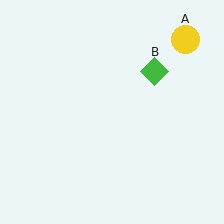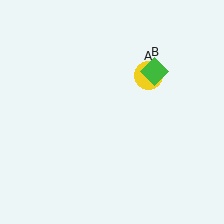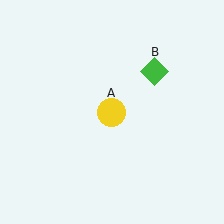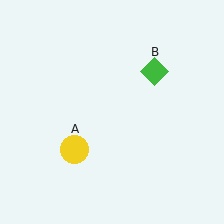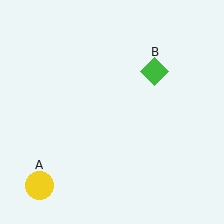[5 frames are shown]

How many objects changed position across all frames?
1 object changed position: yellow circle (object A).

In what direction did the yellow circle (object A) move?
The yellow circle (object A) moved down and to the left.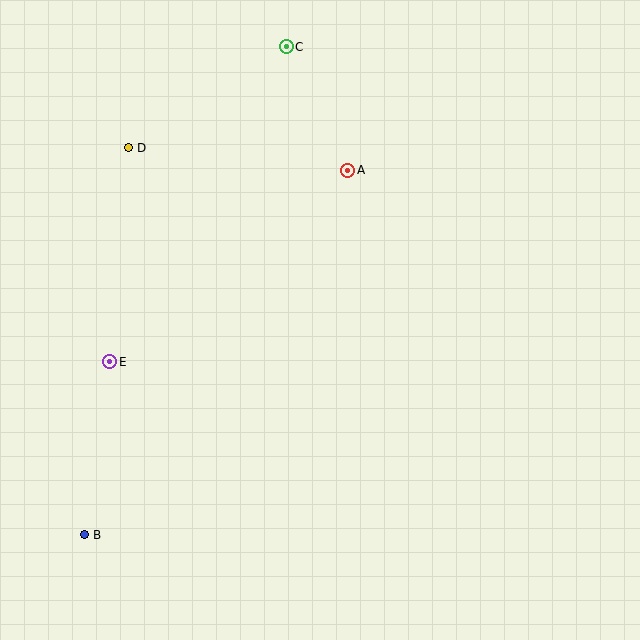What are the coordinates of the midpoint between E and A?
The midpoint between E and A is at (229, 266).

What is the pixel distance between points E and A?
The distance between E and A is 305 pixels.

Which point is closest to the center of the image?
Point A at (348, 170) is closest to the center.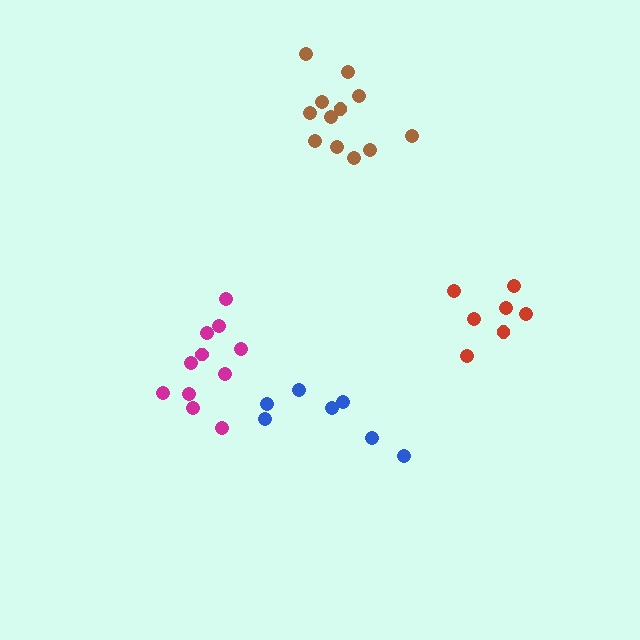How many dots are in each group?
Group 1: 7 dots, Group 2: 12 dots, Group 3: 7 dots, Group 4: 11 dots (37 total).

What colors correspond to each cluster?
The clusters are colored: blue, brown, red, magenta.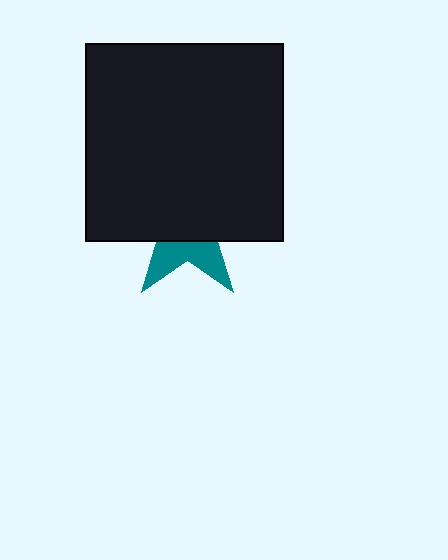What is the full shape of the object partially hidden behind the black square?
The partially hidden object is a teal star.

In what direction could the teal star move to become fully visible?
The teal star could move down. That would shift it out from behind the black square entirely.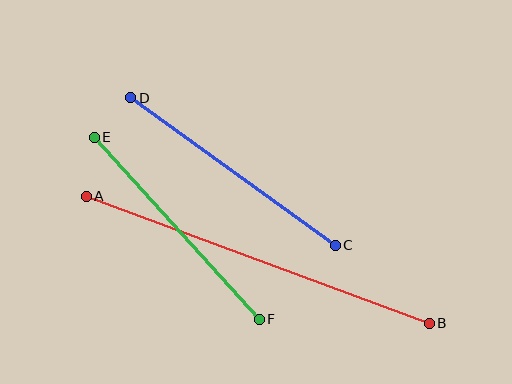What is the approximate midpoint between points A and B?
The midpoint is at approximately (258, 260) pixels.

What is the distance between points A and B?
The distance is approximately 365 pixels.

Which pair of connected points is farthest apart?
Points A and B are farthest apart.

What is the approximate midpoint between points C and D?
The midpoint is at approximately (233, 171) pixels.